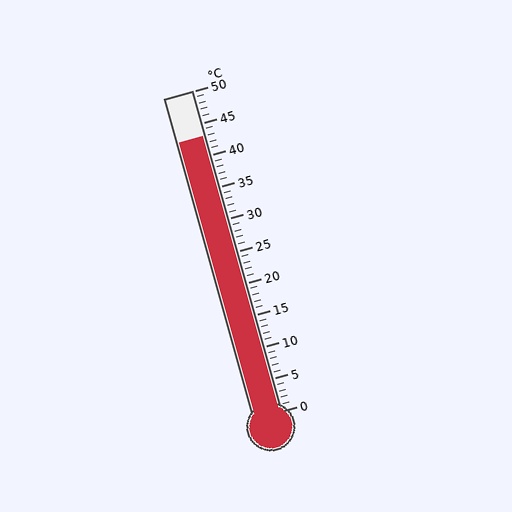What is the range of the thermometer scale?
The thermometer scale ranges from 0°C to 50°C.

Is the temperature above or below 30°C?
The temperature is above 30°C.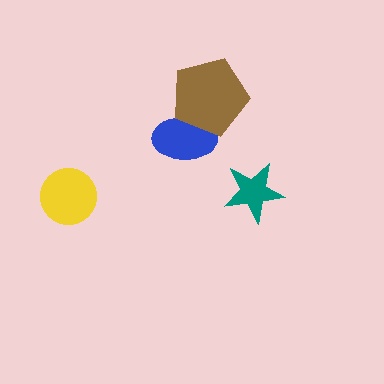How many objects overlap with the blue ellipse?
1 object overlaps with the blue ellipse.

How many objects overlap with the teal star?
0 objects overlap with the teal star.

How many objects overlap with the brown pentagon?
1 object overlaps with the brown pentagon.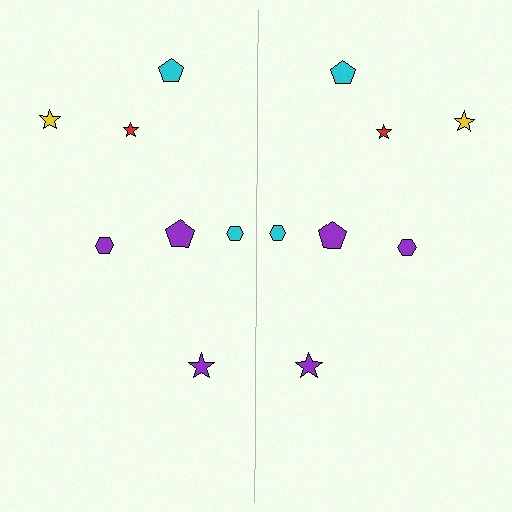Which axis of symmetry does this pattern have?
The pattern has a vertical axis of symmetry running through the center of the image.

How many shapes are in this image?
There are 14 shapes in this image.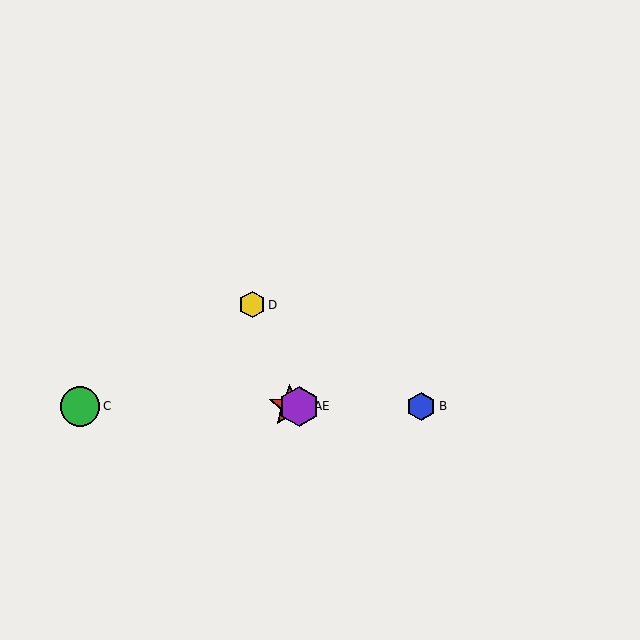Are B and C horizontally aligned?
Yes, both are at y≈406.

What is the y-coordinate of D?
Object D is at y≈305.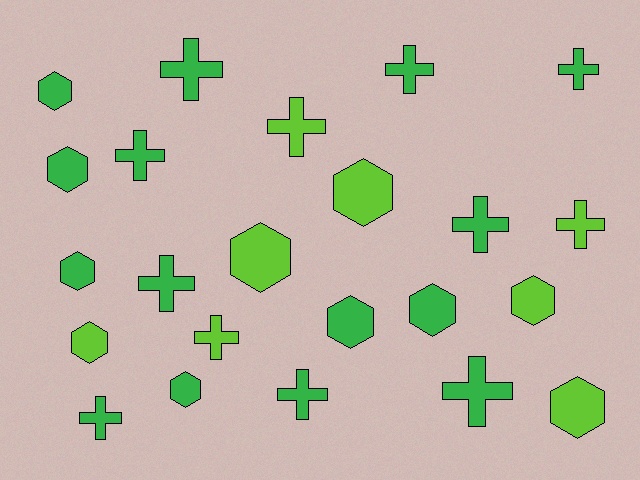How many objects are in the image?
There are 23 objects.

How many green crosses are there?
There are 9 green crosses.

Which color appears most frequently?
Green, with 15 objects.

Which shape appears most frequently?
Cross, with 12 objects.